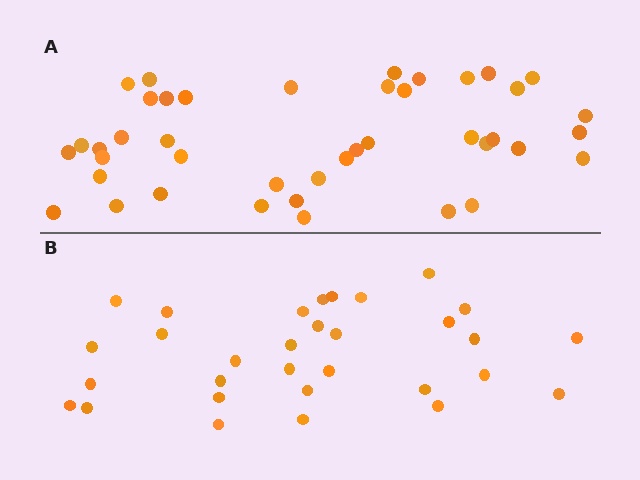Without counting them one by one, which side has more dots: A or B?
Region A (the top region) has more dots.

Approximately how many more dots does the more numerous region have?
Region A has roughly 12 or so more dots than region B.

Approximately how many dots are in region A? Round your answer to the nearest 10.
About 40 dots. (The exact count is 42, which rounds to 40.)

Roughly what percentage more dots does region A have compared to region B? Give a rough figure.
About 35% more.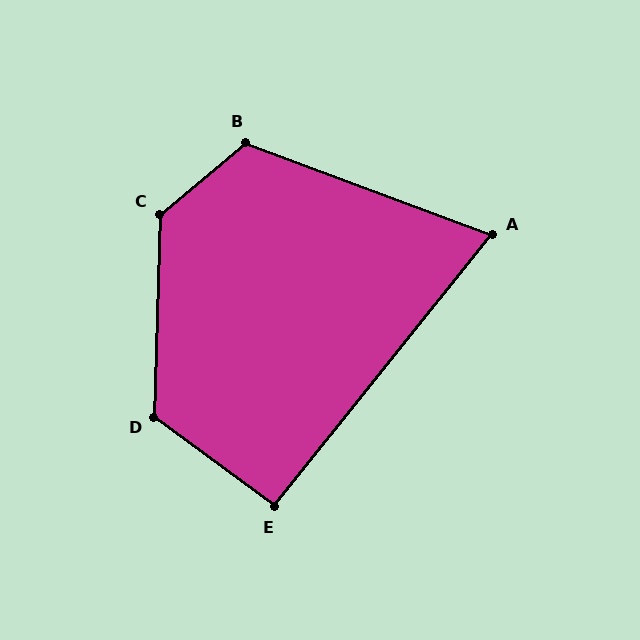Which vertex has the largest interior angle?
C, at approximately 131 degrees.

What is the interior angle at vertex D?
Approximately 125 degrees (obtuse).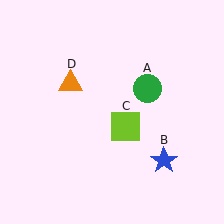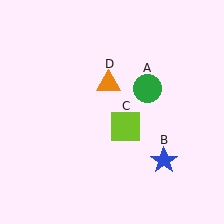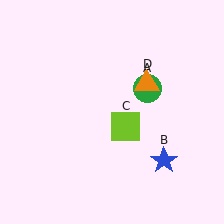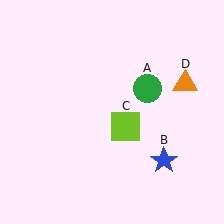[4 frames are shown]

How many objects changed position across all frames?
1 object changed position: orange triangle (object D).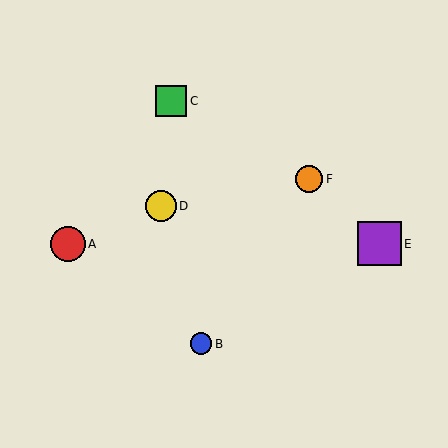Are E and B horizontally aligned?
No, E is at y≈244 and B is at y≈344.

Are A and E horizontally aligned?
Yes, both are at y≈244.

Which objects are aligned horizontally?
Objects A, E are aligned horizontally.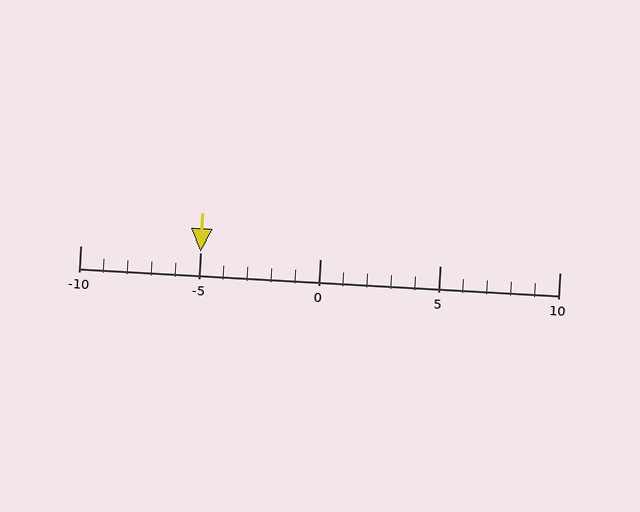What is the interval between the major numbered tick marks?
The major tick marks are spaced 5 units apart.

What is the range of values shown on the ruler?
The ruler shows values from -10 to 10.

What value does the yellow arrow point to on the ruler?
The yellow arrow points to approximately -5.